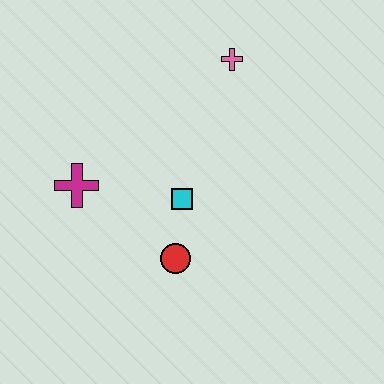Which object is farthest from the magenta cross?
The pink cross is farthest from the magenta cross.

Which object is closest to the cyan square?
The red circle is closest to the cyan square.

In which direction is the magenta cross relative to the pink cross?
The magenta cross is to the left of the pink cross.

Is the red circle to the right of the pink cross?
No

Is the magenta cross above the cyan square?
Yes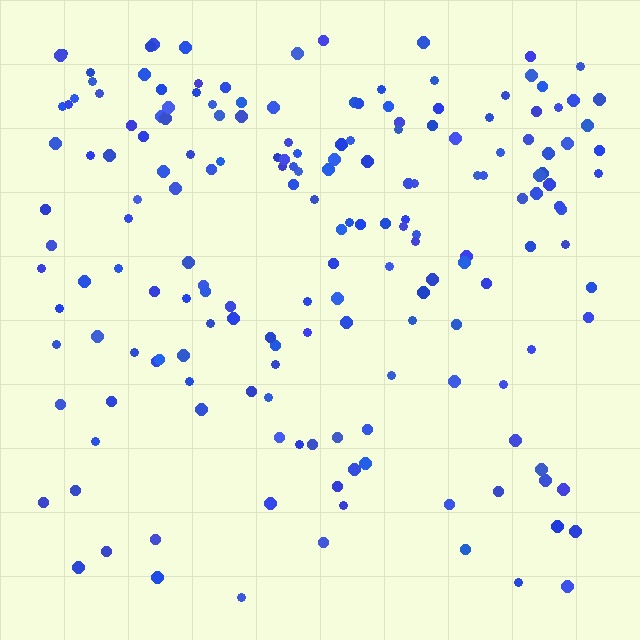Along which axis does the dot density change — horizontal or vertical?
Vertical.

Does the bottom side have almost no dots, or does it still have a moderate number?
Still a moderate number, just noticeably fewer than the top.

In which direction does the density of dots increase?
From bottom to top, with the top side densest.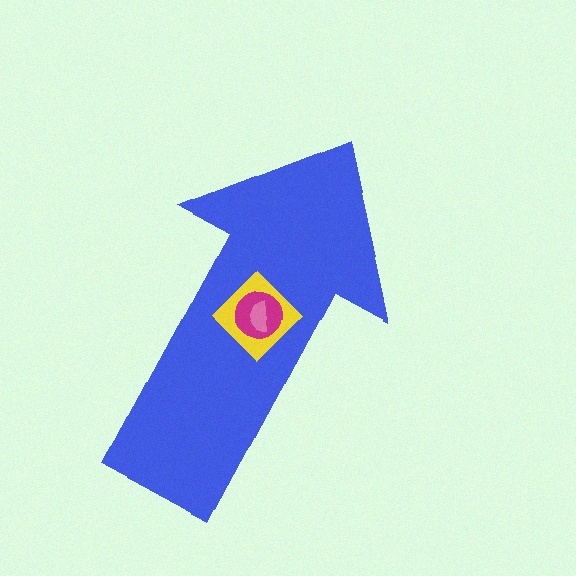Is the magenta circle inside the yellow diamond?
Yes.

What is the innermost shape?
The pink semicircle.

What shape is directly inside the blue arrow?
The yellow diamond.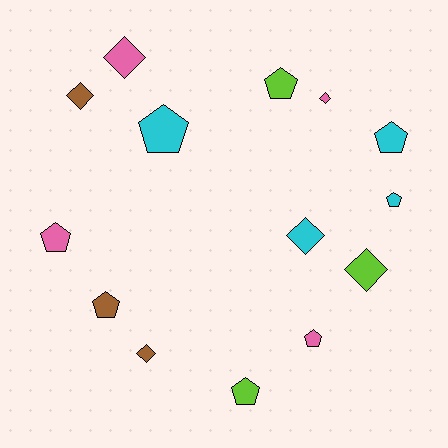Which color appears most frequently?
Pink, with 4 objects.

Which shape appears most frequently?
Pentagon, with 8 objects.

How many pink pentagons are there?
There are 2 pink pentagons.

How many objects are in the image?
There are 14 objects.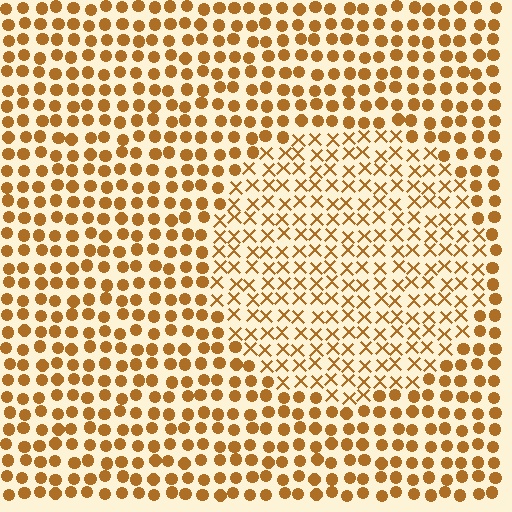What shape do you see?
I see a circle.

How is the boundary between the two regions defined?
The boundary is defined by a change in element shape: X marks inside vs. circles outside. All elements share the same color and spacing.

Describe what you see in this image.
The image is filled with small brown elements arranged in a uniform grid. A circle-shaped region contains X marks, while the surrounding area contains circles. The boundary is defined purely by the change in element shape.